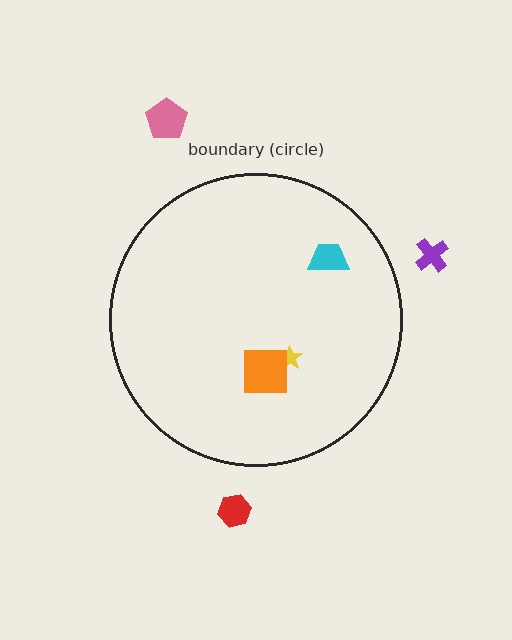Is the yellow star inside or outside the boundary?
Inside.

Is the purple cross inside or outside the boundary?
Outside.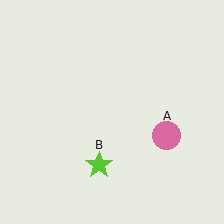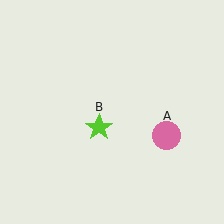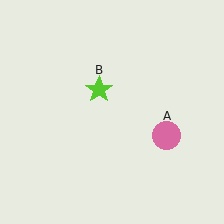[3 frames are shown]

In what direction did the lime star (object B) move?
The lime star (object B) moved up.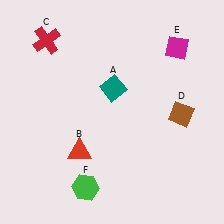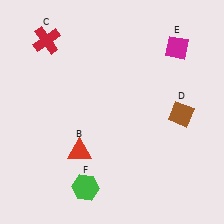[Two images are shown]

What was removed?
The teal diamond (A) was removed in Image 2.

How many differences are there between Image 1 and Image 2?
There is 1 difference between the two images.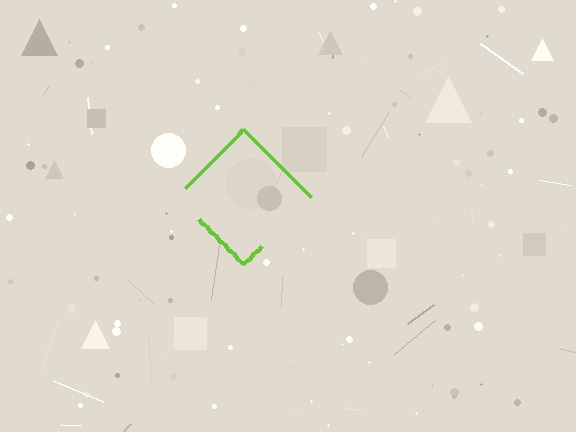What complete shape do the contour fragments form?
The contour fragments form a diamond.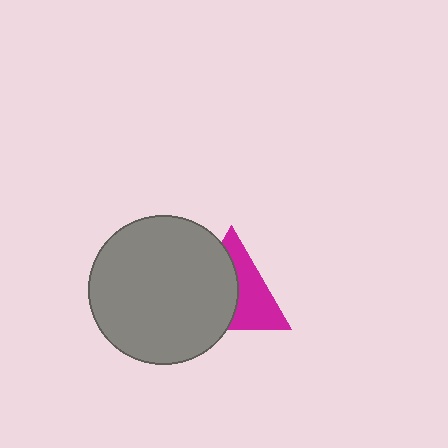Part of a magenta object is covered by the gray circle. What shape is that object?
It is a triangle.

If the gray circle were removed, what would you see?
You would see the complete magenta triangle.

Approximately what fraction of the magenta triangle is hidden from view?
Roughly 52% of the magenta triangle is hidden behind the gray circle.